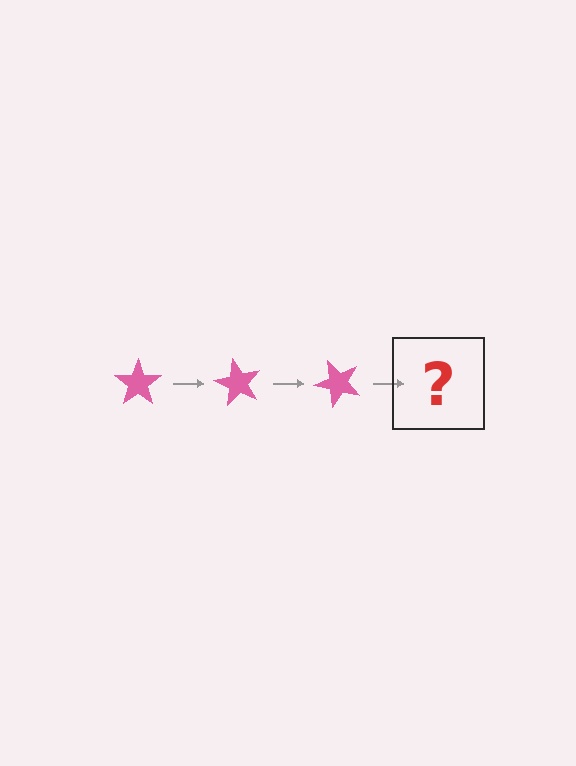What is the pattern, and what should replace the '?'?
The pattern is that the star rotates 60 degrees each step. The '?' should be a pink star rotated 180 degrees.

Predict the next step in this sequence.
The next step is a pink star rotated 180 degrees.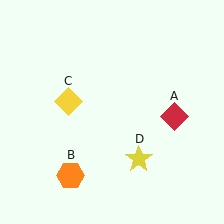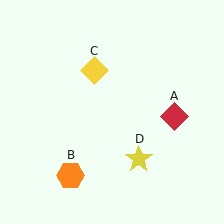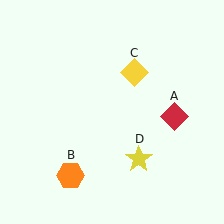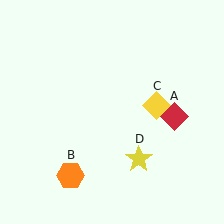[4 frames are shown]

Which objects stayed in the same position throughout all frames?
Red diamond (object A) and orange hexagon (object B) and yellow star (object D) remained stationary.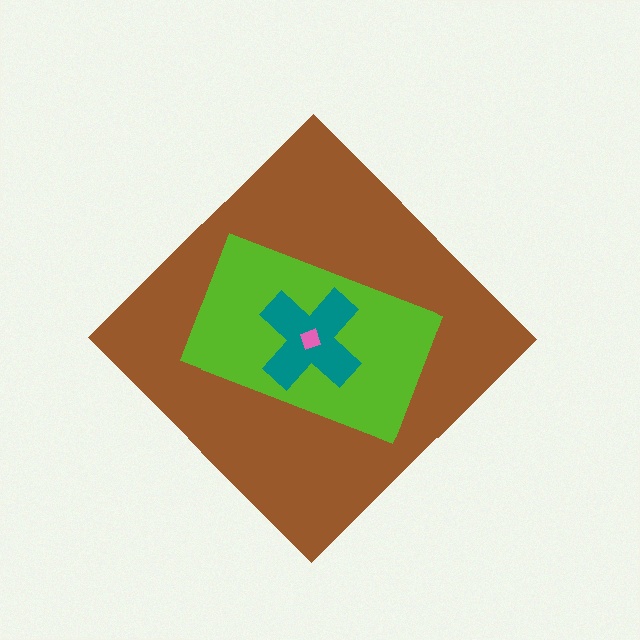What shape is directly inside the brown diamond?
The lime rectangle.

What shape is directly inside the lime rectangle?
The teal cross.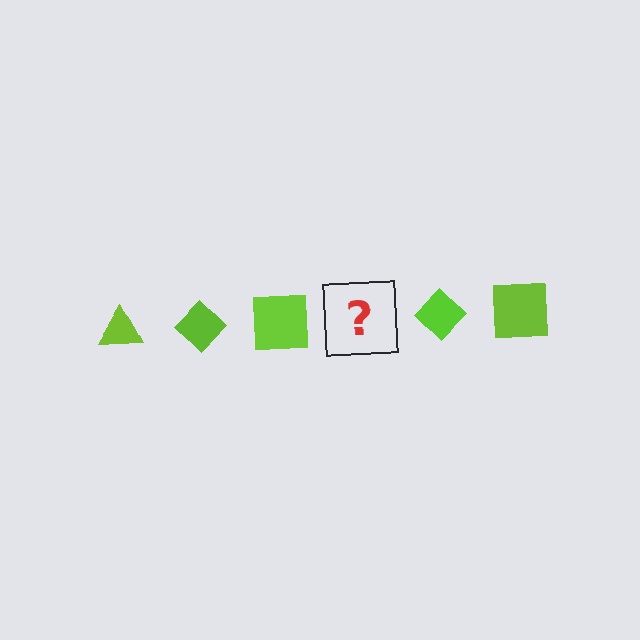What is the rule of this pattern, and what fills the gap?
The rule is that the pattern cycles through triangle, diamond, square shapes in lime. The gap should be filled with a lime triangle.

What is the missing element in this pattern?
The missing element is a lime triangle.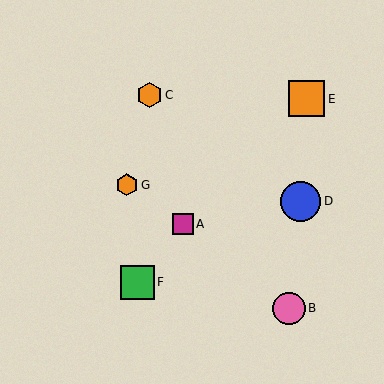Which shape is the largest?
The blue circle (labeled D) is the largest.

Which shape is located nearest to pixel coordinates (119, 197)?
The orange hexagon (labeled G) at (127, 185) is nearest to that location.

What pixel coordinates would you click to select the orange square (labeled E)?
Click at (307, 99) to select the orange square E.